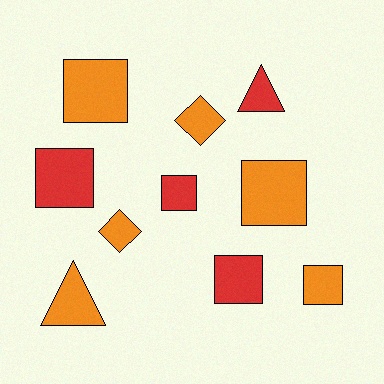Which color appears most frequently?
Orange, with 6 objects.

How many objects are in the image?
There are 10 objects.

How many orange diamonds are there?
There are 2 orange diamonds.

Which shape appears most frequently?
Square, with 6 objects.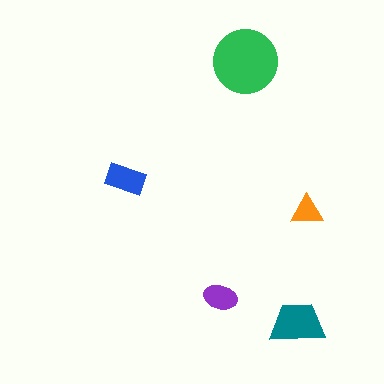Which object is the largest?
The green circle.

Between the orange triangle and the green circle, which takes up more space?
The green circle.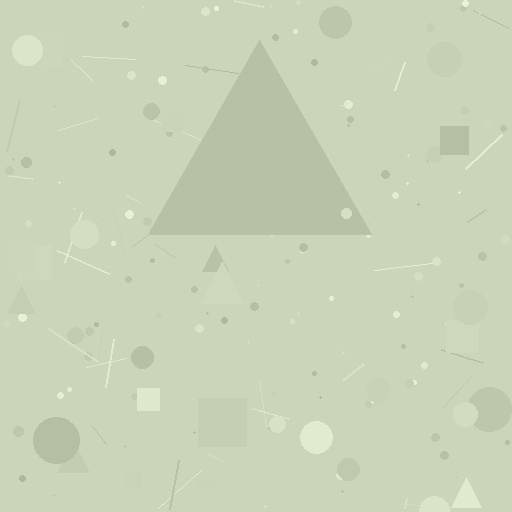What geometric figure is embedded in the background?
A triangle is embedded in the background.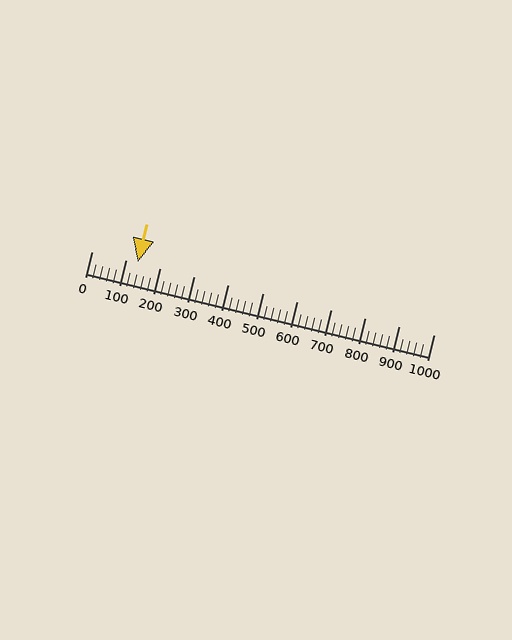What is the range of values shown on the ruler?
The ruler shows values from 0 to 1000.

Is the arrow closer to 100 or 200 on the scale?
The arrow is closer to 100.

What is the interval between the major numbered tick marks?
The major tick marks are spaced 100 units apart.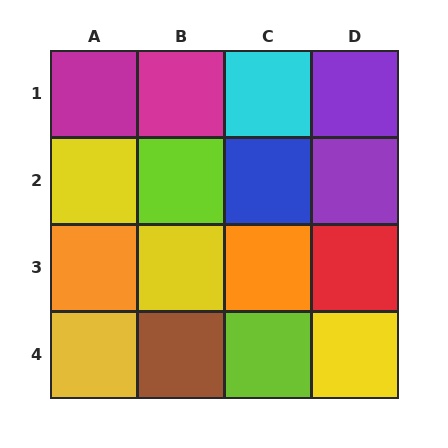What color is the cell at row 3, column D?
Red.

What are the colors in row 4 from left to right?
Yellow, brown, lime, yellow.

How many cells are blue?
1 cell is blue.